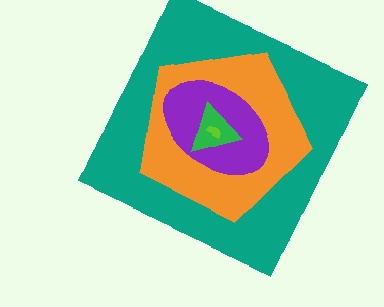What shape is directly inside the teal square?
The orange pentagon.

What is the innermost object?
The lime semicircle.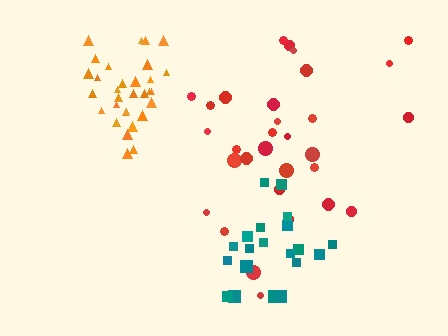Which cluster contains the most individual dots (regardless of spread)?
Orange (31).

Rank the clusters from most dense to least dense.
orange, teal, red.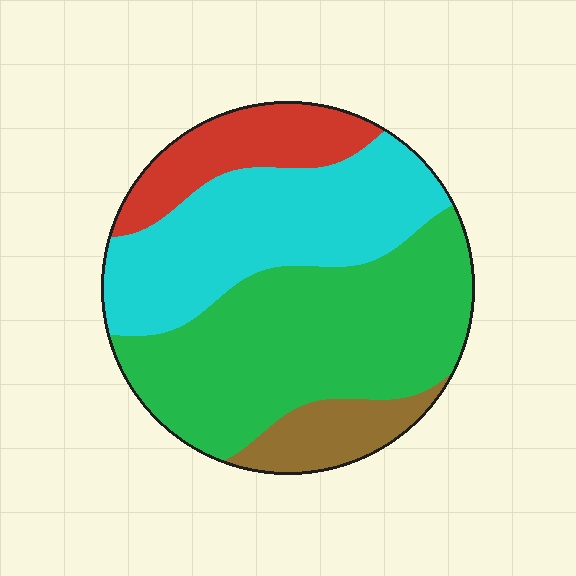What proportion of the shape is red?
Red takes up about one eighth (1/8) of the shape.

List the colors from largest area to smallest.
From largest to smallest: green, cyan, red, brown.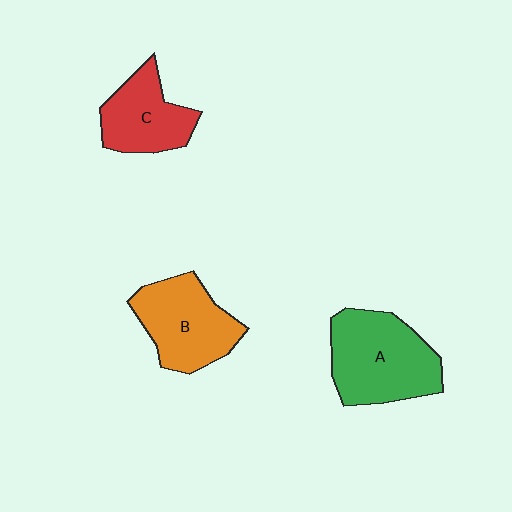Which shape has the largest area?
Shape A (green).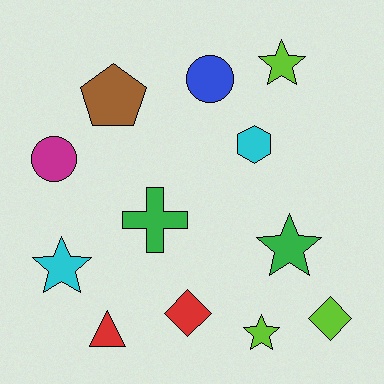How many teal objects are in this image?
There are no teal objects.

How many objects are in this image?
There are 12 objects.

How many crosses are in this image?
There is 1 cross.